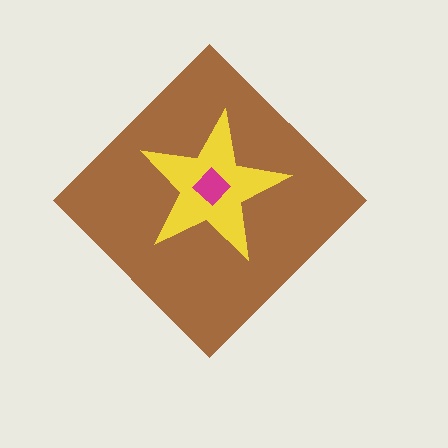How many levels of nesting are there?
3.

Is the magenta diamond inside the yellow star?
Yes.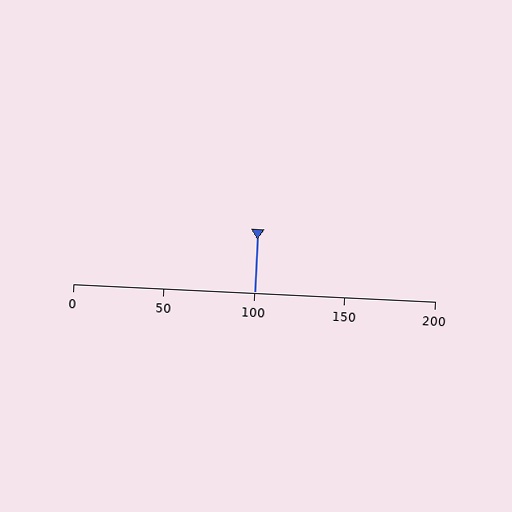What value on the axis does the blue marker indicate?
The marker indicates approximately 100.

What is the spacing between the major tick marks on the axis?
The major ticks are spaced 50 apart.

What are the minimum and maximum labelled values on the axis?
The axis runs from 0 to 200.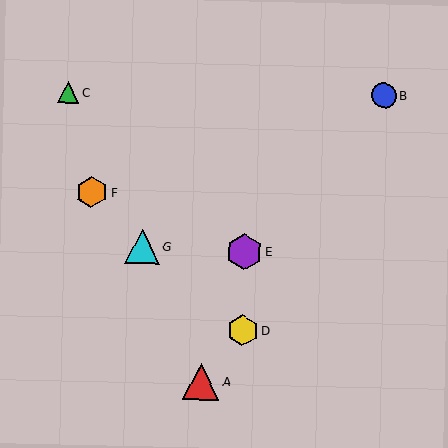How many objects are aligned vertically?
2 objects (D, E) are aligned vertically.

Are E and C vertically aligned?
No, E is at x≈244 and C is at x≈68.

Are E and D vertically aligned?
Yes, both are at x≈244.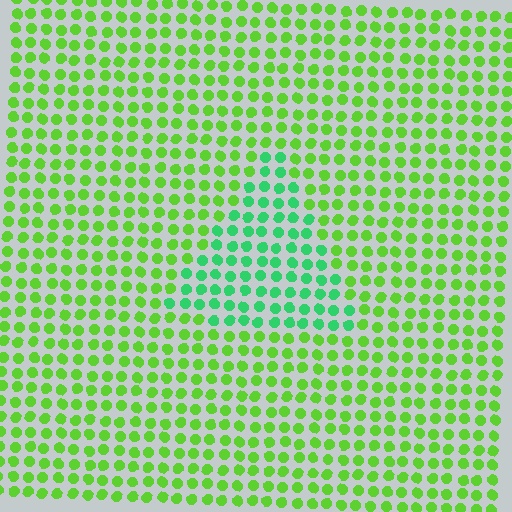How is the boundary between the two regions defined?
The boundary is defined purely by a slight shift in hue (about 38 degrees). Spacing, size, and orientation are identical on both sides.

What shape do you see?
I see a triangle.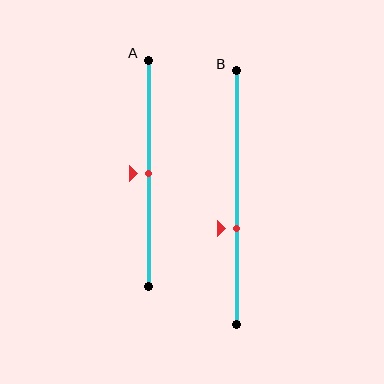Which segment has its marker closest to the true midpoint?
Segment A has its marker closest to the true midpoint.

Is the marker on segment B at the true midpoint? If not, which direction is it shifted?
No, the marker on segment B is shifted downward by about 12% of the segment length.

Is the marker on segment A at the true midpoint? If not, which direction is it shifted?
Yes, the marker on segment A is at the true midpoint.